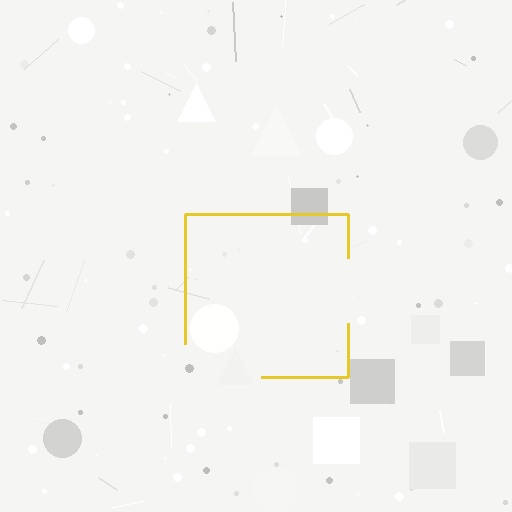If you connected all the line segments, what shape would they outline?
They would outline a square.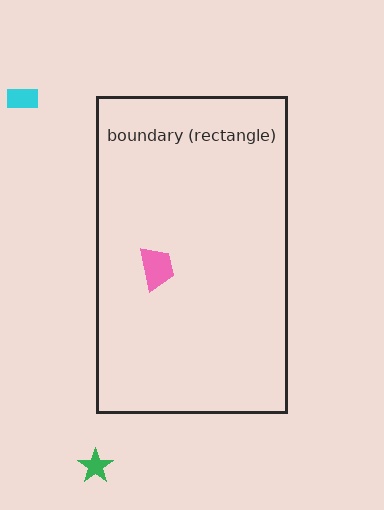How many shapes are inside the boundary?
1 inside, 2 outside.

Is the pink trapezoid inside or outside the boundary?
Inside.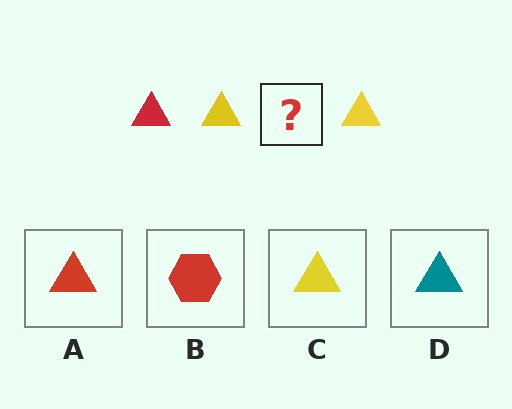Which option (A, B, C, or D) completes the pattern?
A.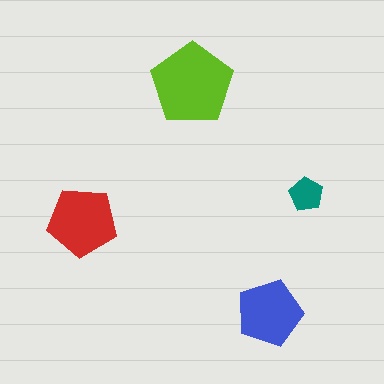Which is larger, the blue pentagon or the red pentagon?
The red one.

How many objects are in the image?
There are 4 objects in the image.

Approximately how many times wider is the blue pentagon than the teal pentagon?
About 2 times wider.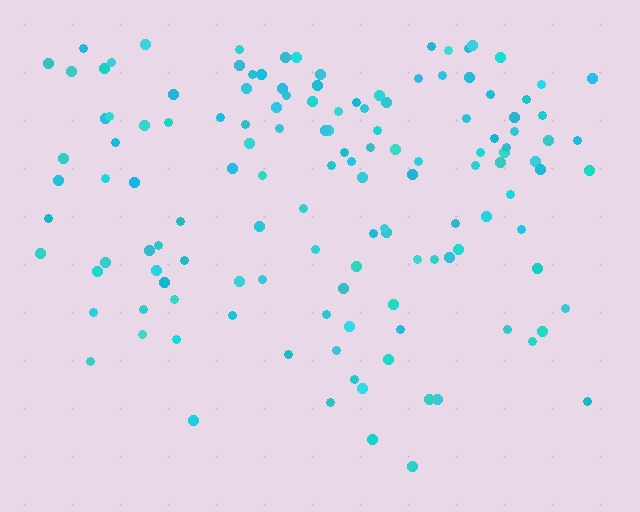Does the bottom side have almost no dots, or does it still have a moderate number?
Still a moderate number, just noticeably fewer than the top.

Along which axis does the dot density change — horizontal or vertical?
Vertical.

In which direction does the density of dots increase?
From bottom to top, with the top side densest.